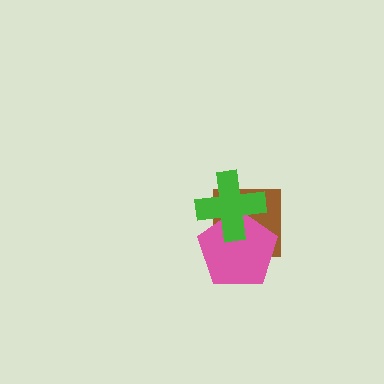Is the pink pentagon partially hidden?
Yes, it is partially covered by another shape.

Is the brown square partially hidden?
Yes, it is partially covered by another shape.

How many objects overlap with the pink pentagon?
2 objects overlap with the pink pentagon.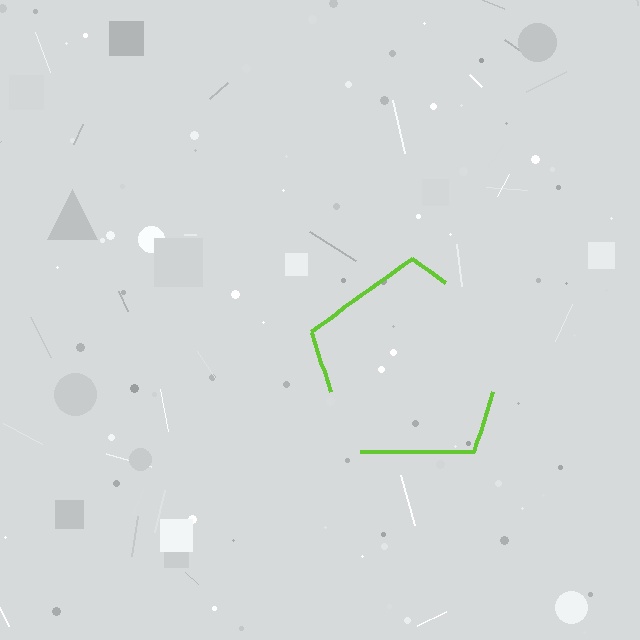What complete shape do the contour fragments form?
The contour fragments form a pentagon.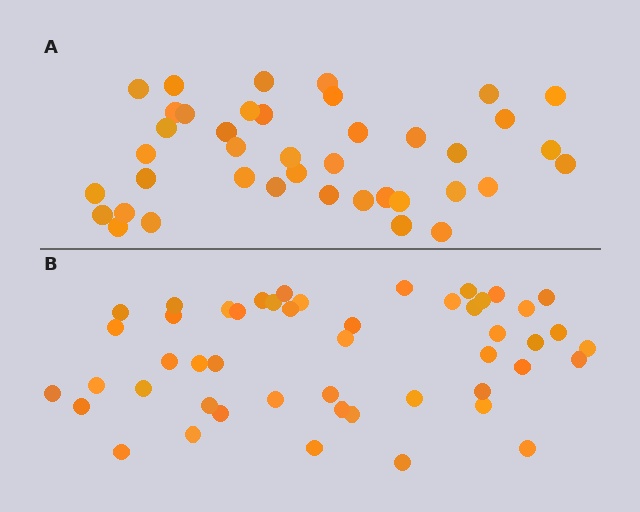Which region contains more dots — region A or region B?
Region B (the bottom region) has more dots.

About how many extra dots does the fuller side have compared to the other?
Region B has roughly 8 or so more dots than region A.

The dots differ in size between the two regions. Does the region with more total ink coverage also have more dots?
No. Region A has more total ink coverage because its dots are larger, but region B actually contains more individual dots. Total area can be misleading — the number of items is what matters here.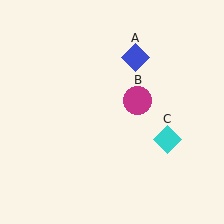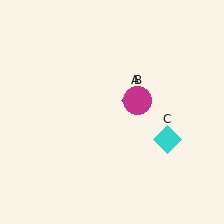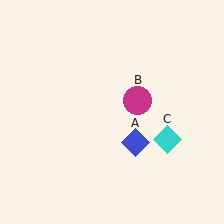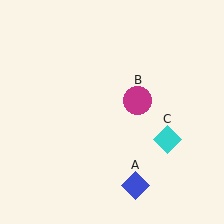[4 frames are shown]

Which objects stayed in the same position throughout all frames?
Magenta circle (object B) and cyan diamond (object C) remained stationary.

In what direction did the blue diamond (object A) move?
The blue diamond (object A) moved down.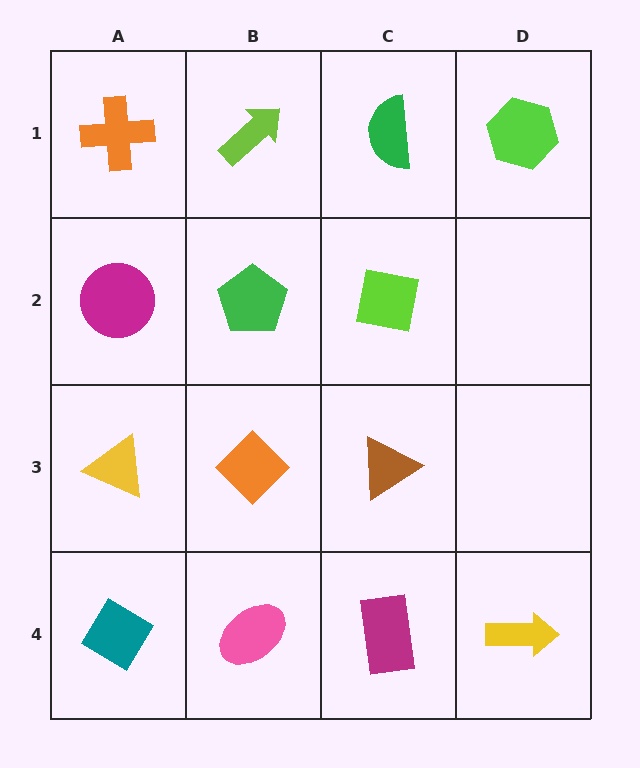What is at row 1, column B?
A lime arrow.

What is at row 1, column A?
An orange cross.